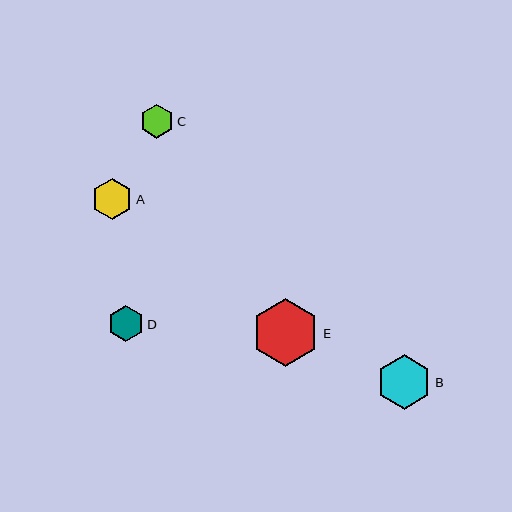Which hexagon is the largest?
Hexagon E is the largest with a size of approximately 68 pixels.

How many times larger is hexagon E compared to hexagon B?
Hexagon E is approximately 1.2 times the size of hexagon B.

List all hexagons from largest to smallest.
From largest to smallest: E, B, A, D, C.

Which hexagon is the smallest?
Hexagon C is the smallest with a size of approximately 34 pixels.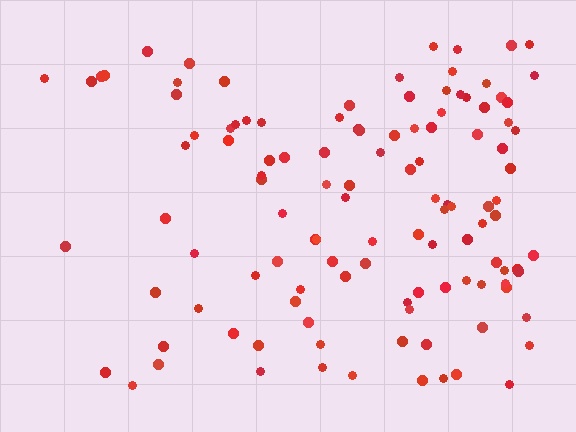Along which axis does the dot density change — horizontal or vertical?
Horizontal.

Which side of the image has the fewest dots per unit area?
The left.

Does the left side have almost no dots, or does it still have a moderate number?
Still a moderate number, just noticeably fewer than the right.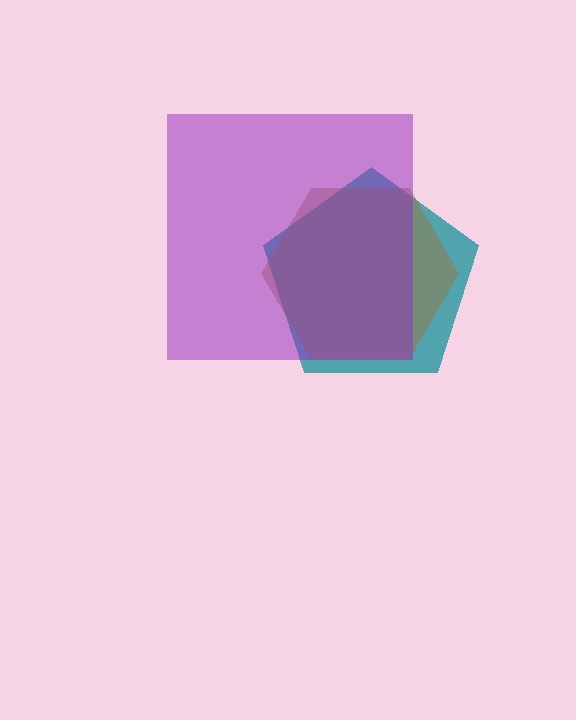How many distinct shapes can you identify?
There are 3 distinct shapes: a teal pentagon, a brown hexagon, a purple square.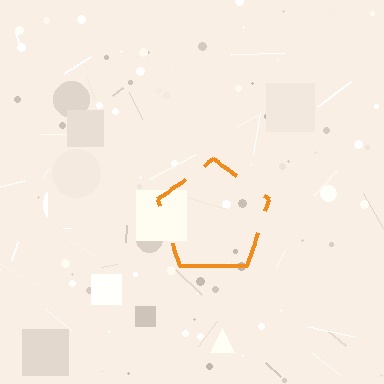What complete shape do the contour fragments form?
The contour fragments form a pentagon.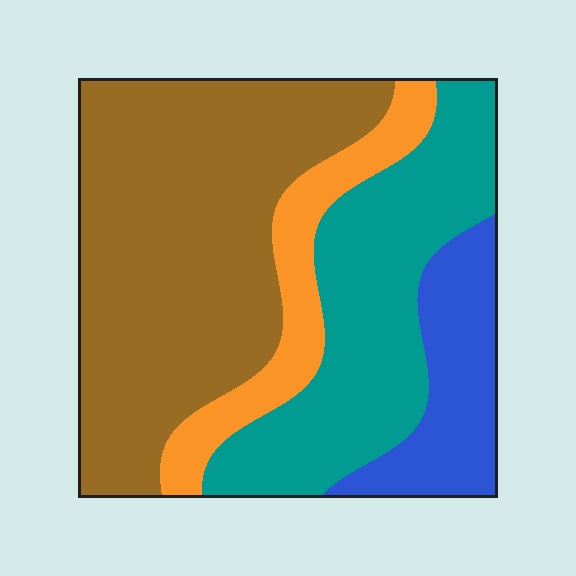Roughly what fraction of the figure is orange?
Orange takes up about one eighth (1/8) of the figure.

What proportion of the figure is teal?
Teal takes up about one quarter (1/4) of the figure.